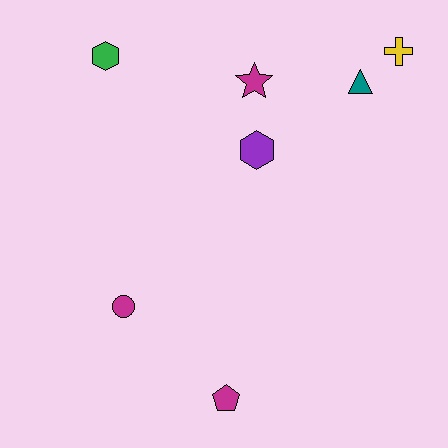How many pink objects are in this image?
There are no pink objects.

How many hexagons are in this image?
There are 2 hexagons.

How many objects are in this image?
There are 7 objects.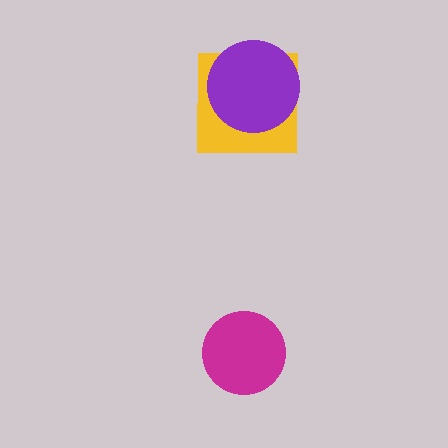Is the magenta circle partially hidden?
No, no other shape covers it.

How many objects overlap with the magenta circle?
0 objects overlap with the magenta circle.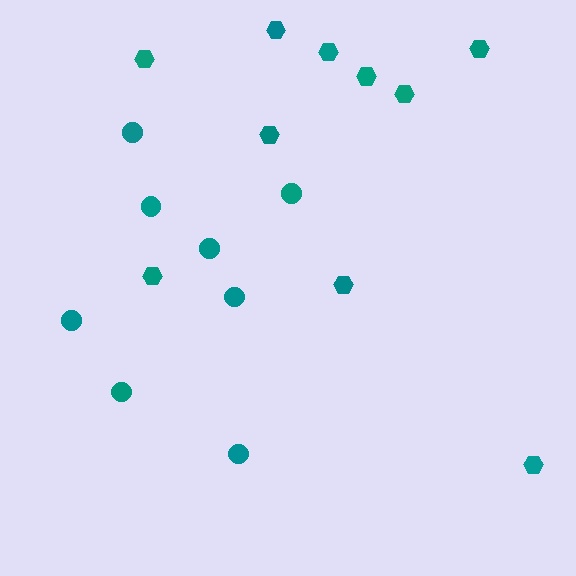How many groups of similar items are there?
There are 2 groups: one group of hexagons (10) and one group of circles (8).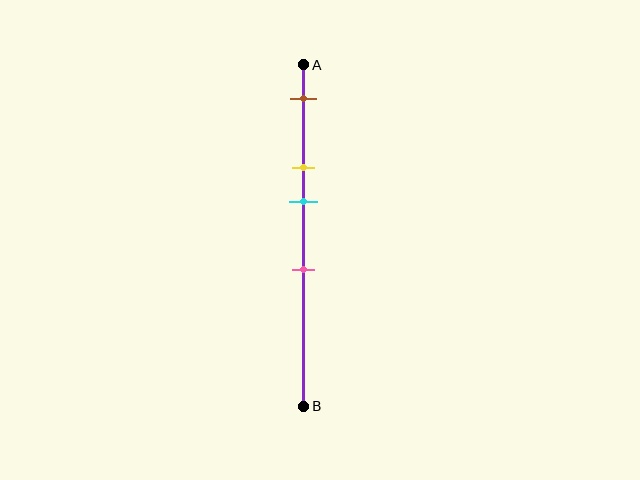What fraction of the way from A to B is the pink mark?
The pink mark is approximately 60% (0.6) of the way from A to B.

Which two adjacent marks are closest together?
The yellow and cyan marks are the closest adjacent pair.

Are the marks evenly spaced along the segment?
No, the marks are not evenly spaced.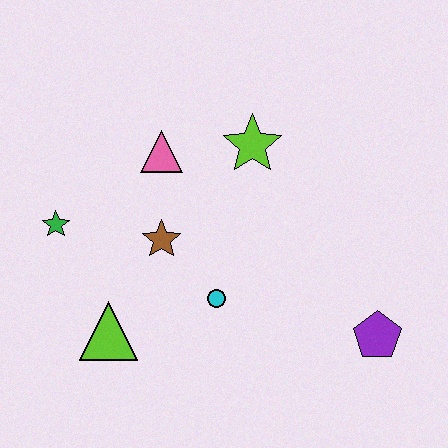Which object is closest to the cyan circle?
The brown star is closest to the cyan circle.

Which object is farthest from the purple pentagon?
The green star is farthest from the purple pentagon.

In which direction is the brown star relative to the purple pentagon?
The brown star is to the left of the purple pentagon.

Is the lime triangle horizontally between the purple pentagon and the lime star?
No